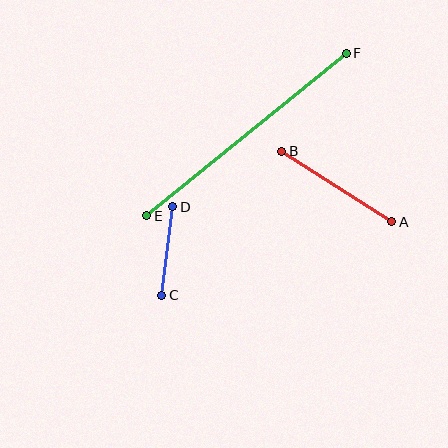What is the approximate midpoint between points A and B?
The midpoint is at approximately (337, 187) pixels.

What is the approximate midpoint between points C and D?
The midpoint is at approximately (167, 251) pixels.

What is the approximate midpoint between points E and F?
The midpoint is at approximately (247, 134) pixels.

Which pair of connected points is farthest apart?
Points E and F are farthest apart.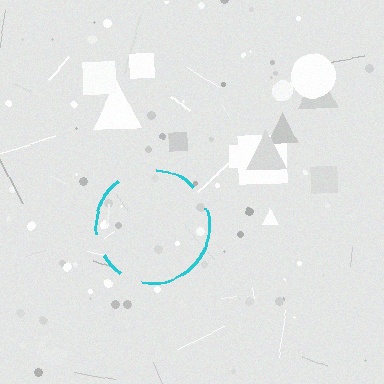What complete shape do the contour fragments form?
The contour fragments form a circle.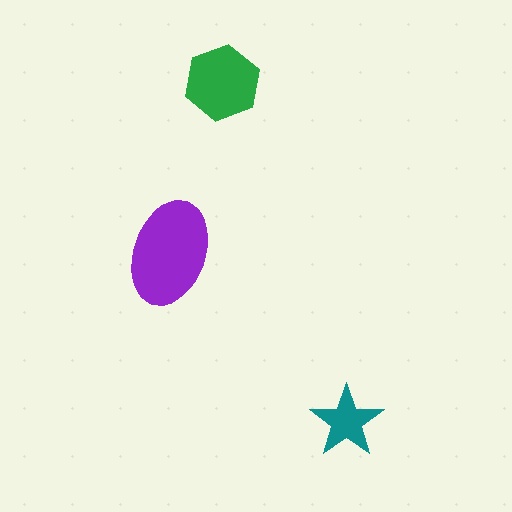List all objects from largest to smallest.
The purple ellipse, the green hexagon, the teal star.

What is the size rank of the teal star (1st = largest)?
3rd.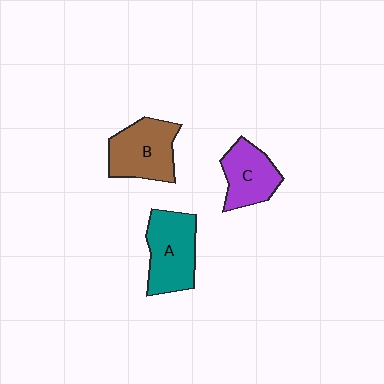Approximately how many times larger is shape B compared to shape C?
Approximately 1.2 times.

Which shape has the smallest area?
Shape C (purple).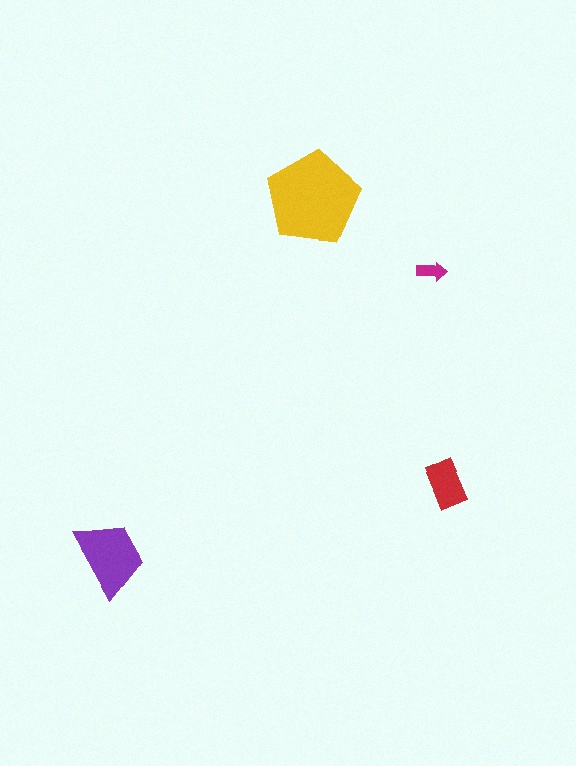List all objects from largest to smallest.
The yellow pentagon, the purple trapezoid, the red rectangle, the magenta arrow.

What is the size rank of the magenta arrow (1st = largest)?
4th.